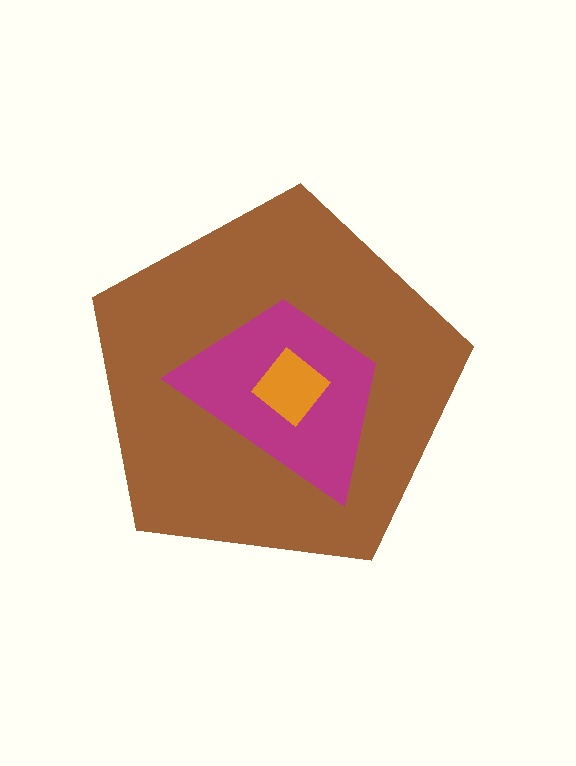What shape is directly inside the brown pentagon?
The magenta trapezoid.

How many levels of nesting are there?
3.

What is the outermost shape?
The brown pentagon.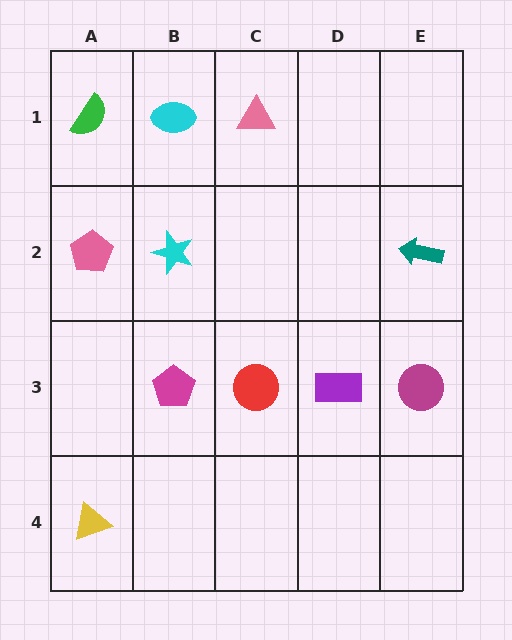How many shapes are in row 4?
1 shape.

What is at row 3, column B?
A magenta pentagon.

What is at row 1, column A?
A green semicircle.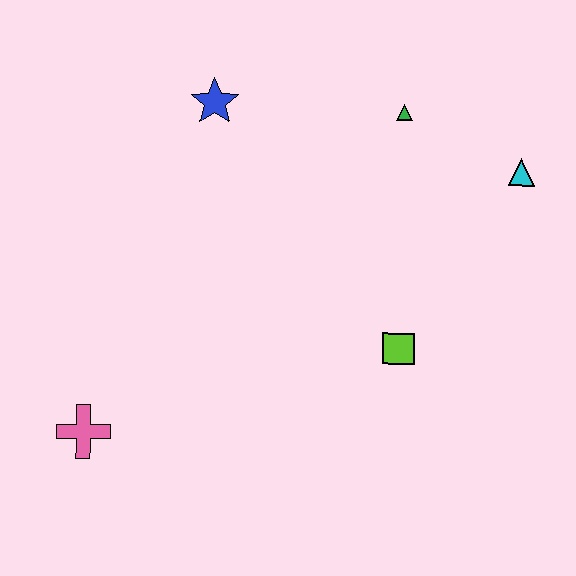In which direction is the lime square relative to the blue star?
The lime square is below the blue star.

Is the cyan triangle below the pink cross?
No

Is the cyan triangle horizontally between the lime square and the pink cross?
No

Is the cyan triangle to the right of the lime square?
Yes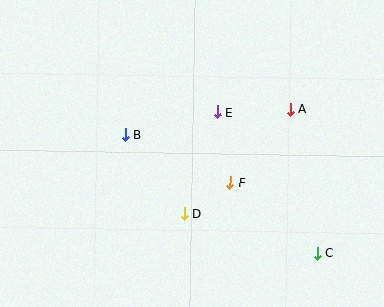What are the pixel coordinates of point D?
Point D is at (184, 214).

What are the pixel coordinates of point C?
Point C is at (318, 253).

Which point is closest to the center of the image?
Point F at (230, 183) is closest to the center.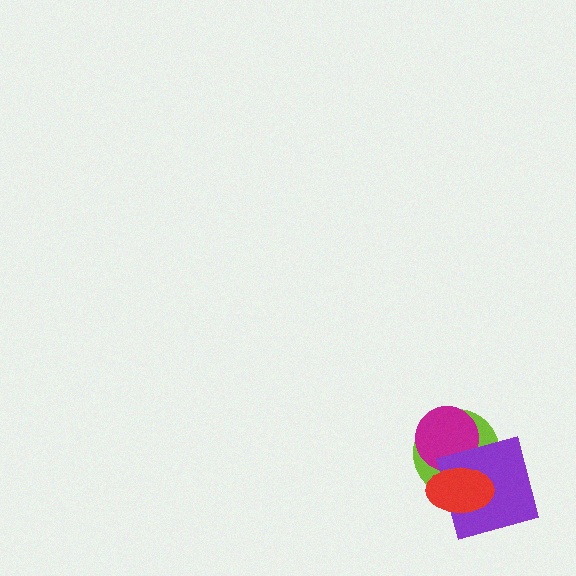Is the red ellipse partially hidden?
No, no other shape covers it.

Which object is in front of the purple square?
The red ellipse is in front of the purple square.